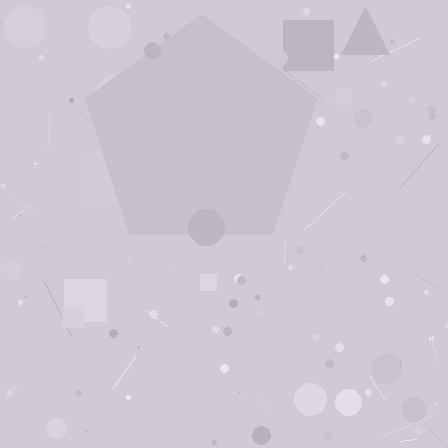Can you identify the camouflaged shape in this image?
The camouflaged shape is a pentagon.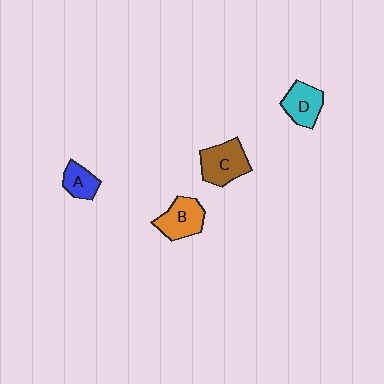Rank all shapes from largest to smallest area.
From largest to smallest: C (brown), B (orange), D (cyan), A (blue).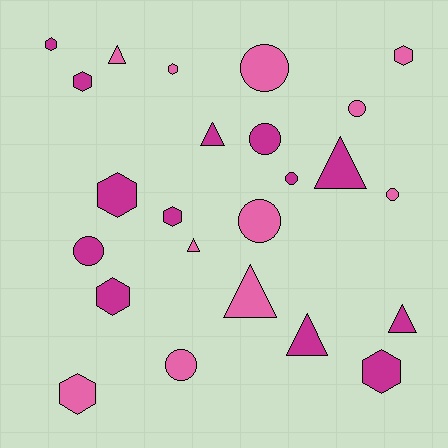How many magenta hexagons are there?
There are 6 magenta hexagons.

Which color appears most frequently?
Magenta, with 13 objects.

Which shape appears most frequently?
Hexagon, with 9 objects.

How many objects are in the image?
There are 24 objects.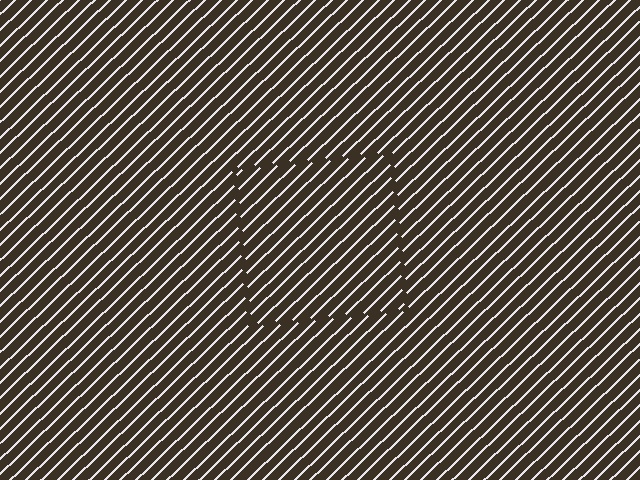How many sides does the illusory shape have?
4 sides — the line-ends trace a square.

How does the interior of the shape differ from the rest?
The interior of the shape contains the same grating, shifted by half a period — the contour is defined by the phase discontinuity where line-ends from the inner and outer gratings abut.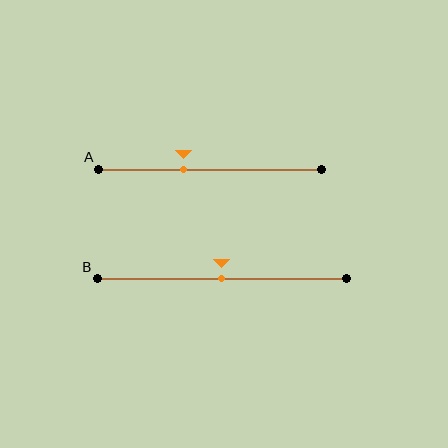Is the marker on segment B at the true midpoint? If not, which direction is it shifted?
Yes, the marker on segment B is at the true midpoint.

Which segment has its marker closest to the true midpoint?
Segment B has its marker closest to the true midpoint.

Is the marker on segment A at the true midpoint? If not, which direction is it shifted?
No, the marker on segment A is shifted to the left by about 12% of the segment length.